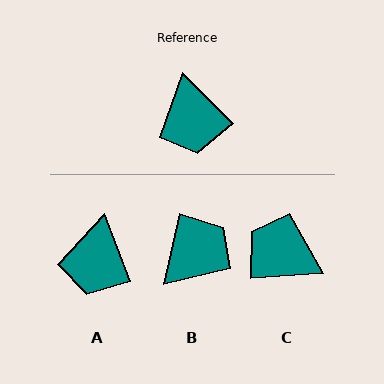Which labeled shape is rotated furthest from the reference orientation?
C, about 131 degrees away.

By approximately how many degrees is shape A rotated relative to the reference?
Approximately 23 degrees clockwise.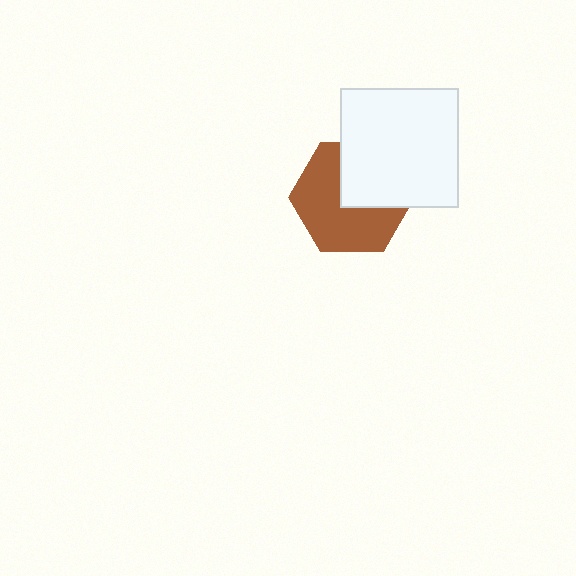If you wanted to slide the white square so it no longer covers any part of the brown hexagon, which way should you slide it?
Slide it toward the upper-right — that is the most direct way to separate the two shapes.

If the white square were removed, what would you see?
You would see the complete brown hexagon.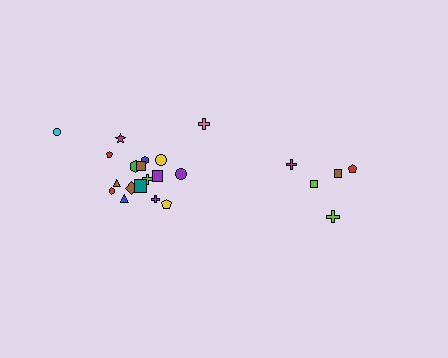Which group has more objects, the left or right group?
The left group.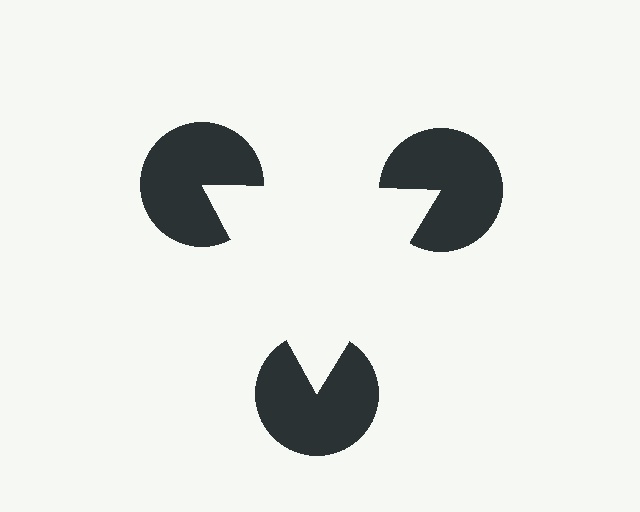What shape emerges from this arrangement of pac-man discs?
An illusory triangle — its edges are inferred from the aligned wedge cuts in the pac-man discs, not physically drawn.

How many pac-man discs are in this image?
There are 3 — one at each vertex of the illusory triangle.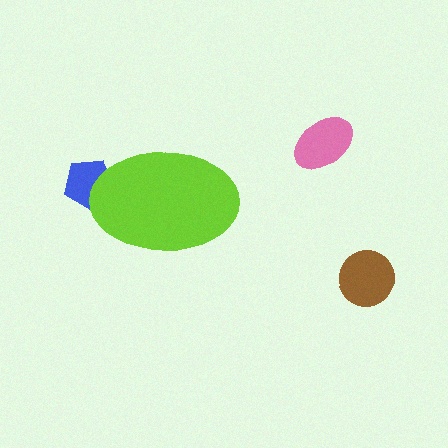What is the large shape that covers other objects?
A lime ellipse.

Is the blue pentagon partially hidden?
Yes, the blue pentagon is partially hidden behind the lime ellipse.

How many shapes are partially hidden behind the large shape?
1 shape is partially hidden.